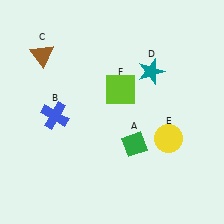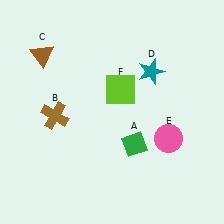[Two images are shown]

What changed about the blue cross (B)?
In Image 1, B is blue. In Image 2, it changed to brown.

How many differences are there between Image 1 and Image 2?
There are 2 differences between the two images.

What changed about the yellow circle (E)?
In Image 1, E is yellow. In Image 2, it changed to pink.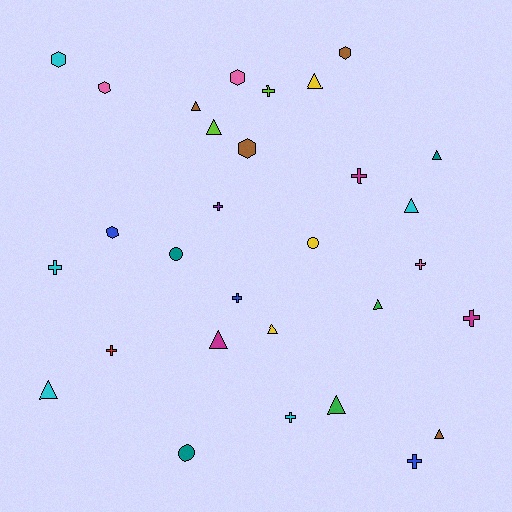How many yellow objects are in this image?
There are 3 yellow objects.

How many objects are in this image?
There are 30 objects.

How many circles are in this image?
There are 3 circles.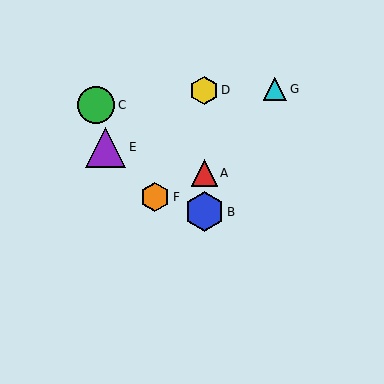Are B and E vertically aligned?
No, B is at x≈204 and E is at x≈106.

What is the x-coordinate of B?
Object B is at x≈204.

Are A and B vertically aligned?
Yes, both are at x≈204.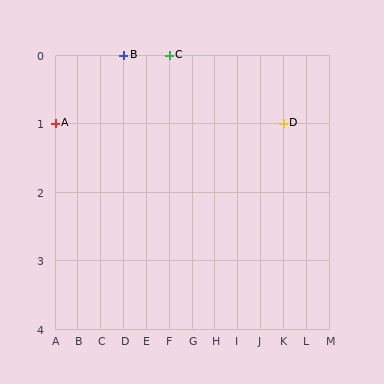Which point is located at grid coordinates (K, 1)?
Point D is at (K, 1).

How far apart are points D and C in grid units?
Points D and C are 5 columns and 1 row apart (about 5.1 grid units diagonally).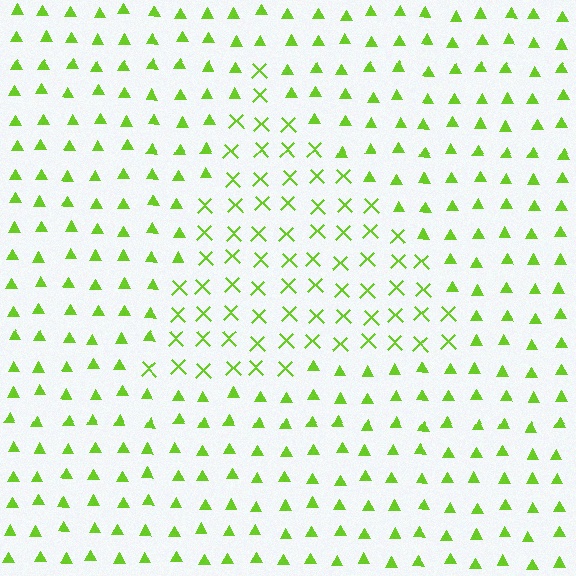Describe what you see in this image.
The image is filled with small lime elements arranged in a uniform grid. A triangle-shaped region contains X marks, while the surrounding area contains triangles. The boundary is defined purely by the change in element shape.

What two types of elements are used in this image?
The image uses X marks inside the triangle region and triangles outside it.